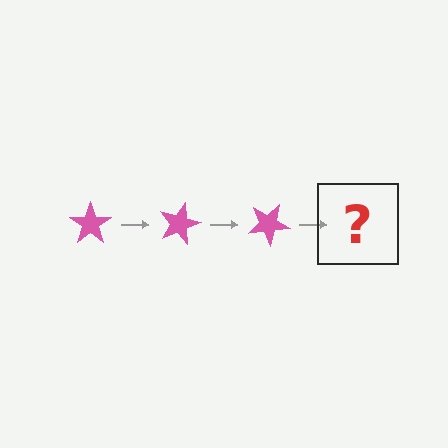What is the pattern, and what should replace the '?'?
The pattern is that the star rotates 15 degrees each step. The '?' should be a pink star rotated 45 degrees.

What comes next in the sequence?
The next element should be a pink star rotated 45 degrees.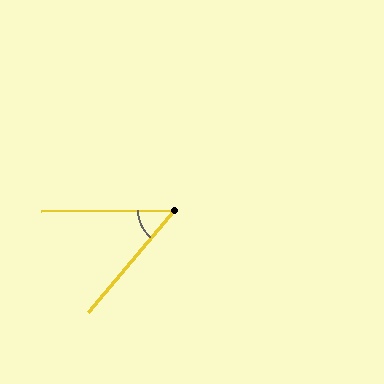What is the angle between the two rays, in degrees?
Approximately 49 degrees.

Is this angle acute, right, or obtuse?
It is acute.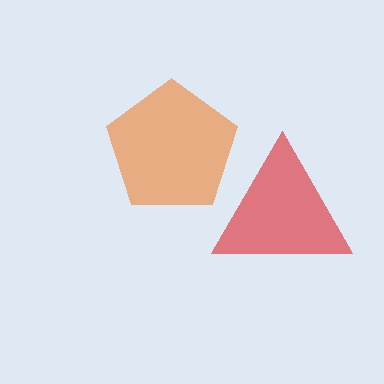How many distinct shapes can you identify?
There are 2 distinct shapes: a red triangle, an orange pentagon.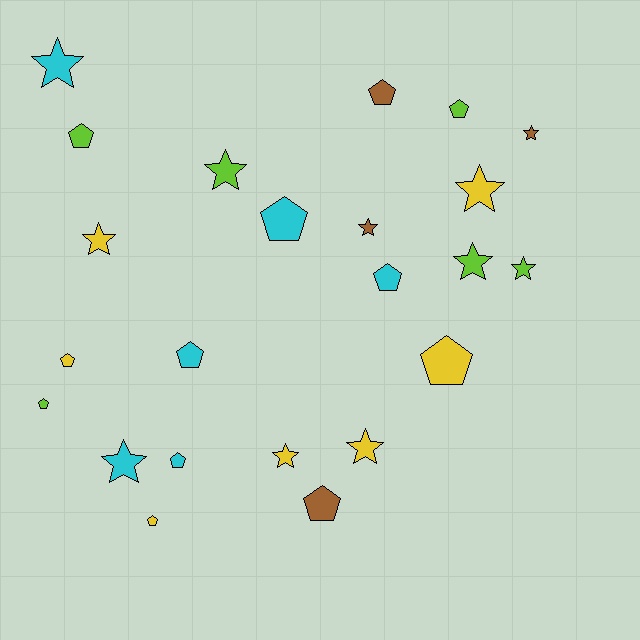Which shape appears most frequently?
Pentagon, with 12 objects.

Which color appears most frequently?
Yellow, with 7 objects.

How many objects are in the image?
There are 23 objects.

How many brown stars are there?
There are 2 brown stars.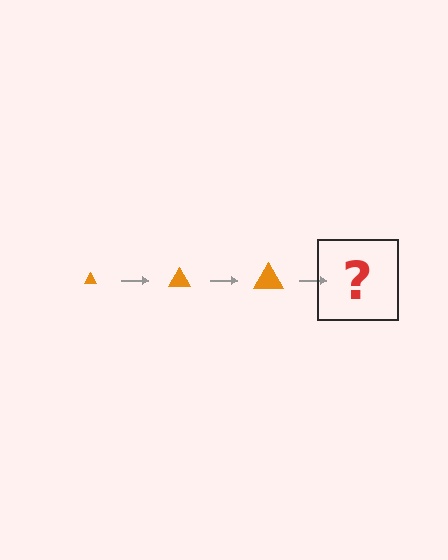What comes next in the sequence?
The next element should be an orange triangle, larger than the previous one.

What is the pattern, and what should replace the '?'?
The pattern is that the triangle gets progressively larger each step. The '?' should be an orange triangle, larger than the previous one.